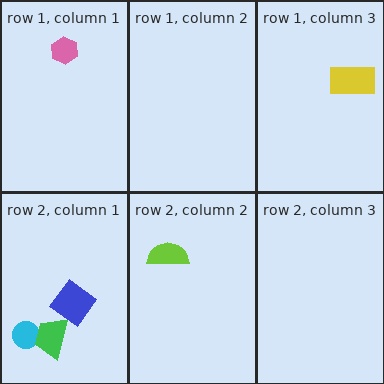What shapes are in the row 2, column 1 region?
The cyan circle, the green trapezoid, the blue diamond.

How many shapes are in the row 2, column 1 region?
3.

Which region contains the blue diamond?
The row 2, column 1 region.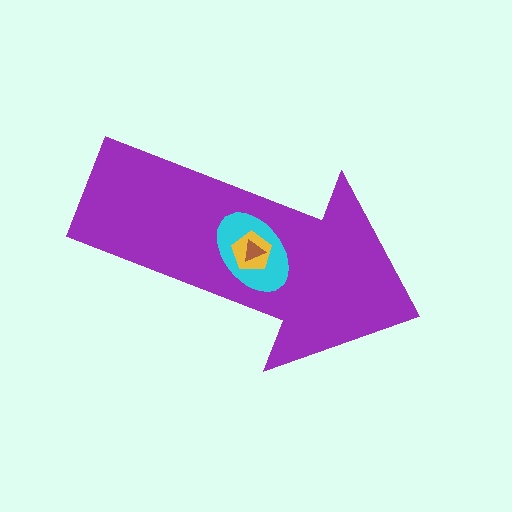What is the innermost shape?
The brown triangle.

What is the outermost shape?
The purple arrow.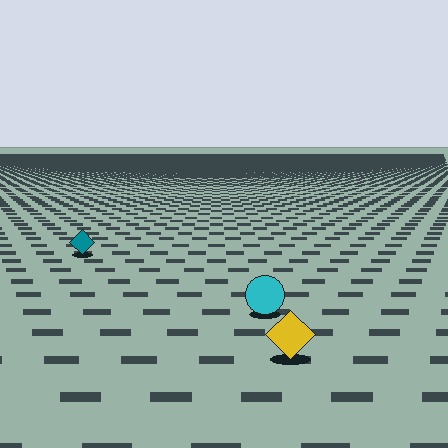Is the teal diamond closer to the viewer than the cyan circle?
No. The cyan circle is closer — you can tell from the texture gradient: the ground texture is coarser near it.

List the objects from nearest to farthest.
From nearest to farthest: the yellow diamond, the cyan circle, the teal diamond.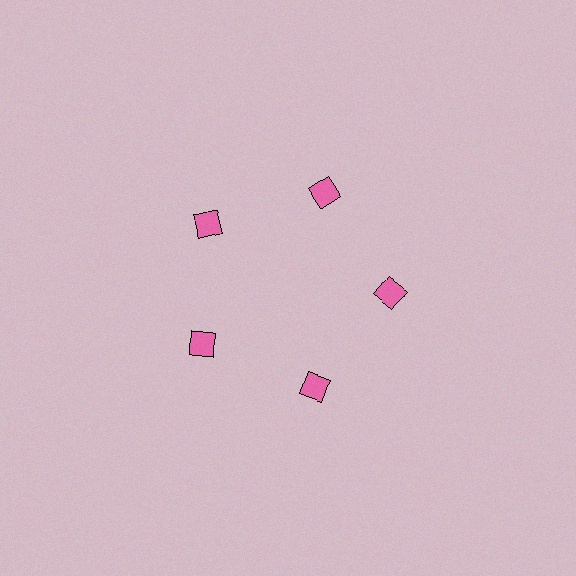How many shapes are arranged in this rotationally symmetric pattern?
There are 5 shapes, arranged in 5 groups of 1.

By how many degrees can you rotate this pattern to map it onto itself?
The pattern maps onto itself every 72 degrees of rotation.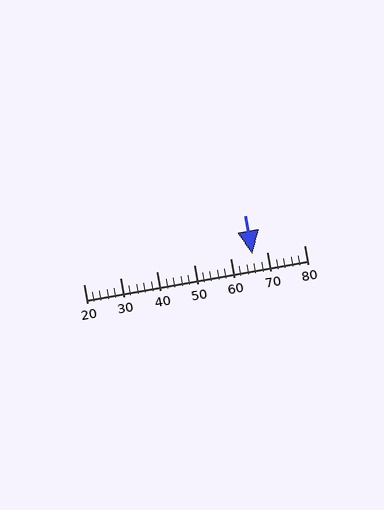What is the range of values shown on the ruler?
The ruler shows values from 20 to 80.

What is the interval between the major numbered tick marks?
The major tick marks are spaced 10 units apart.